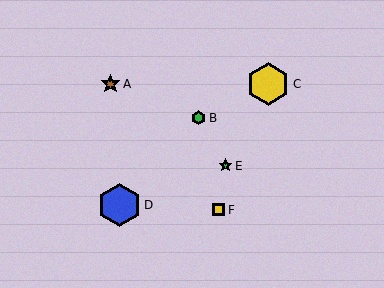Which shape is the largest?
The blue hexagon (labeled D) is the largest.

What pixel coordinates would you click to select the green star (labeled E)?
Click at (225, 166) to select the green star E.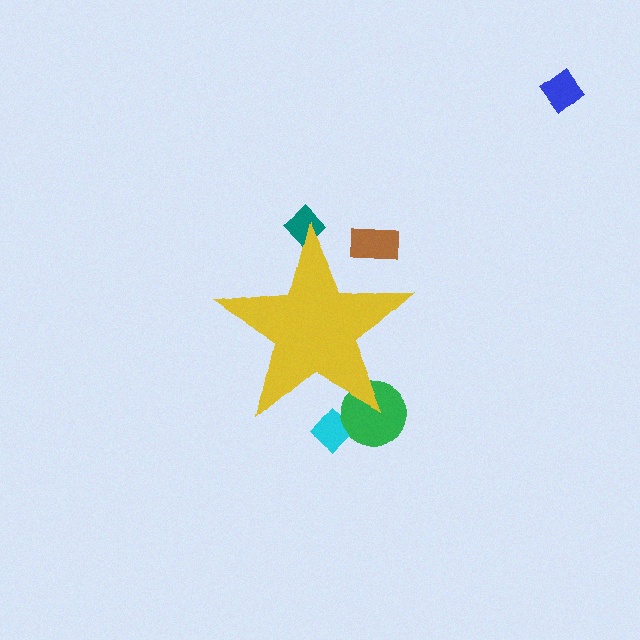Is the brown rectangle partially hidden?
Yes, the brown rectangle is partially hidden behind the yellow star.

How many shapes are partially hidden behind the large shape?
4 shapes are partially hidden.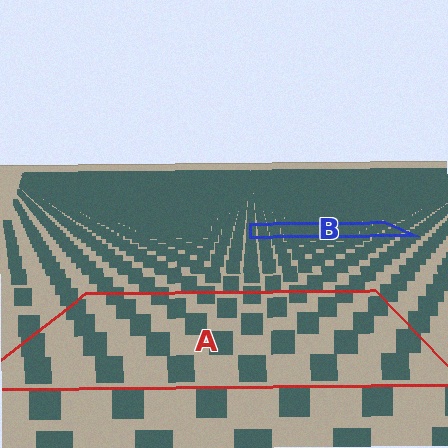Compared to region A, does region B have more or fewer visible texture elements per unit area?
Region B has more texture elements per unit area — they are packed more densely because it is farther away.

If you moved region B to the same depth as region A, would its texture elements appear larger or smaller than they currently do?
They would appear larger. At a closer depth, the same texture elements are projected at a bigger on-screen size.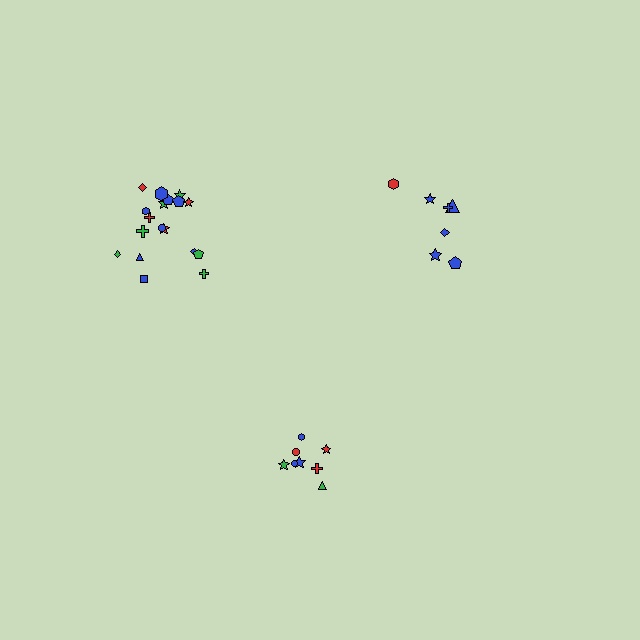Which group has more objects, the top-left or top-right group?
The top-left group.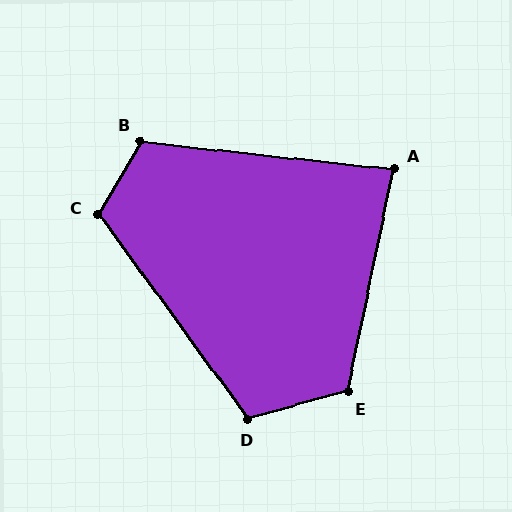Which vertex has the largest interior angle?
E, at approximately 117 degrees.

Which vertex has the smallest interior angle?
A, at approximately 85 degrees.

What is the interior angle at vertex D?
Approximately 111 degrees (obtuse).